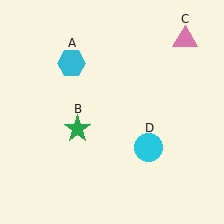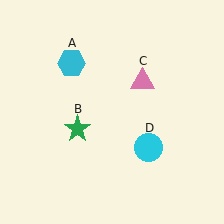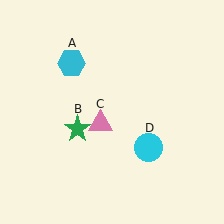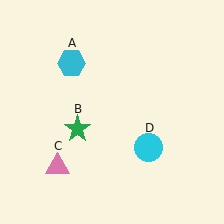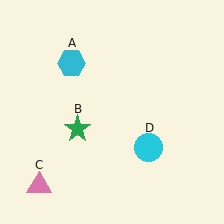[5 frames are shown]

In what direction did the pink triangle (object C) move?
The pink triangle (object C) moved down and to the left.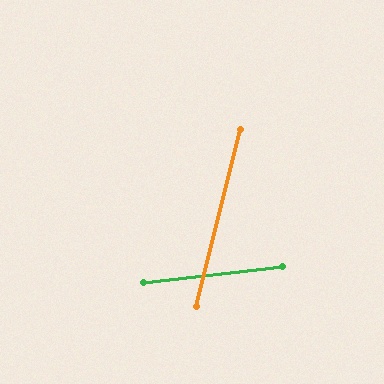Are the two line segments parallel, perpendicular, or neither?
Neither parallel nor perpendicular — they differ by about 70°.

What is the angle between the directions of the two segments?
Approximately 70 degrees.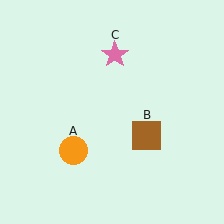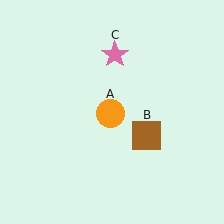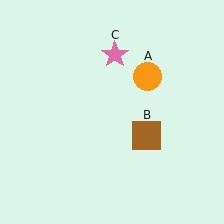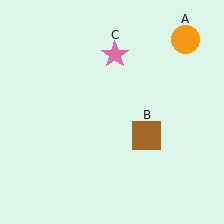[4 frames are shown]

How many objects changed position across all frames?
1 object changed position: orange circle (object A).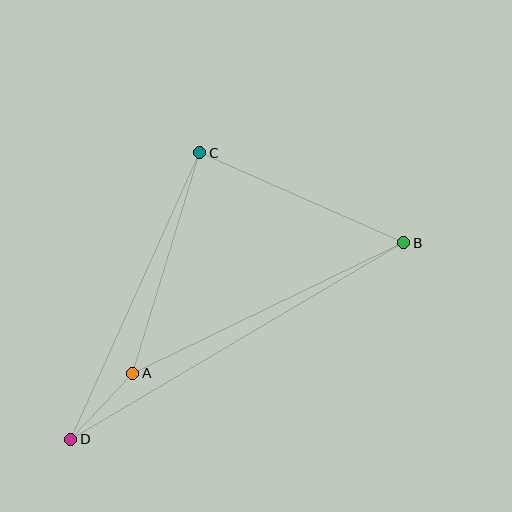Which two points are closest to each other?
Points A and D are closest to each other.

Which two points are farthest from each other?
Points B and D are farthest from each other.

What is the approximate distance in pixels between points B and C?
The distance between B and C is approximately 223 pixels.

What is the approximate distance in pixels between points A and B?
The distance between A and B is approximately 300 pixels.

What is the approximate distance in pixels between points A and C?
The distance between A and C is approximately 230 pixels.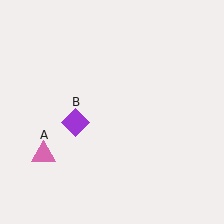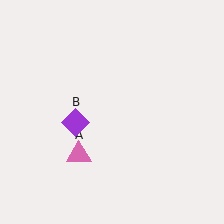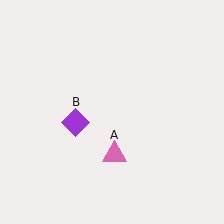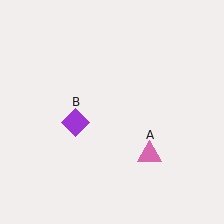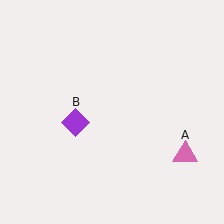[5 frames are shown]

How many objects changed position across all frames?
1 object changed position: pink triangle (object A).